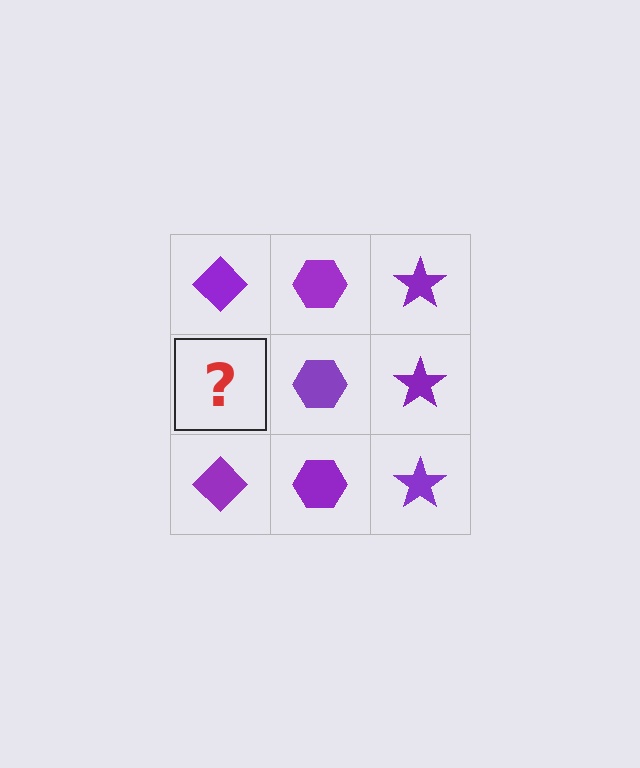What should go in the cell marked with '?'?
The missing cell should contain a purple diamond.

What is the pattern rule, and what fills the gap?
The rule is that each column has a consistent shape. The gap should be filled with a purple diamond.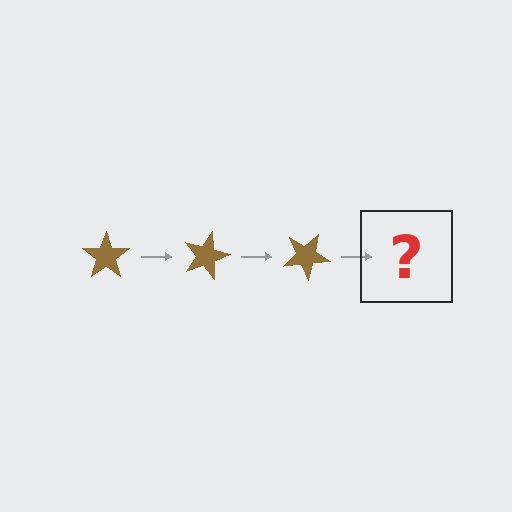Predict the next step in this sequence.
The next step is a brown star rotated 45 degrees.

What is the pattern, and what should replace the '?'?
The pattern is that the star rotates 15 degrees each step. The '?' should be a brown star rotated 45 degrees.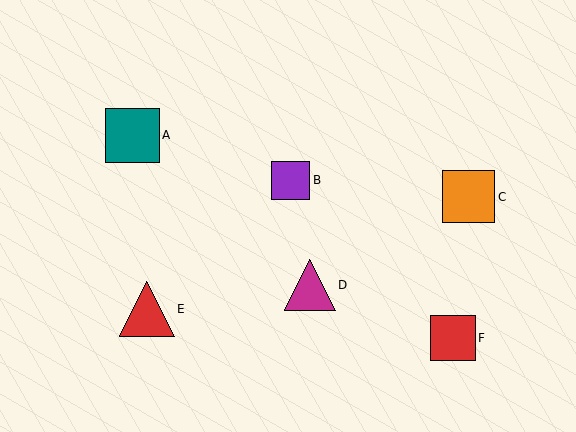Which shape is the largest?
The red triangle (labeled E) is the largest.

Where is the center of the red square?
The center of the red square is at (453, 338).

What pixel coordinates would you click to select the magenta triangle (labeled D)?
Click at (310, 285) to select the magenta triangle D.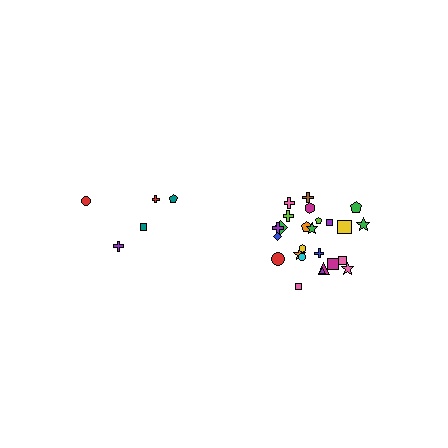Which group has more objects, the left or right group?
The right group.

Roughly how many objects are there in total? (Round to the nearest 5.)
Roughly 30 objects in total.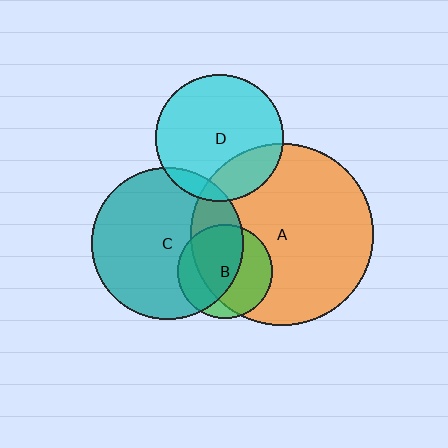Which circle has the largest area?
Circle A (orange).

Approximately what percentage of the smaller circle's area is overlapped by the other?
Approximately 10%.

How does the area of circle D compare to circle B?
Approximately 1.8 times.